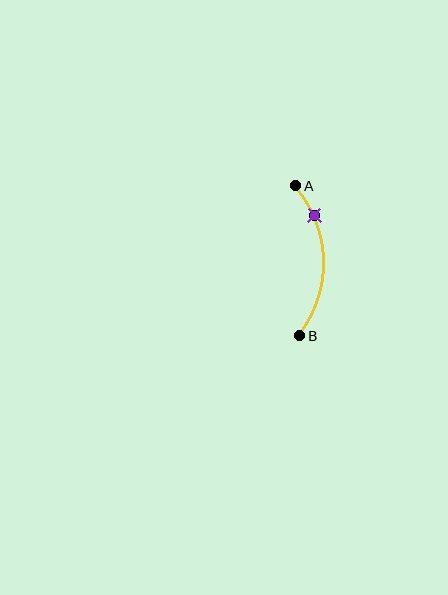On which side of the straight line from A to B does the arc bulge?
The arc bulges to the right of the straight line connecting A and B.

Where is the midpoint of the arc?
The arc midpoint is the point on the curve farthest from the straight line joining A and B. It sits to the right of that line.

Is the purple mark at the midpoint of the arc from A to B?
No. The purple mark lies on the arc but is closer to endpoint A. The arc midpoint would be at the point on the curve equidistant along the arc from both A and B.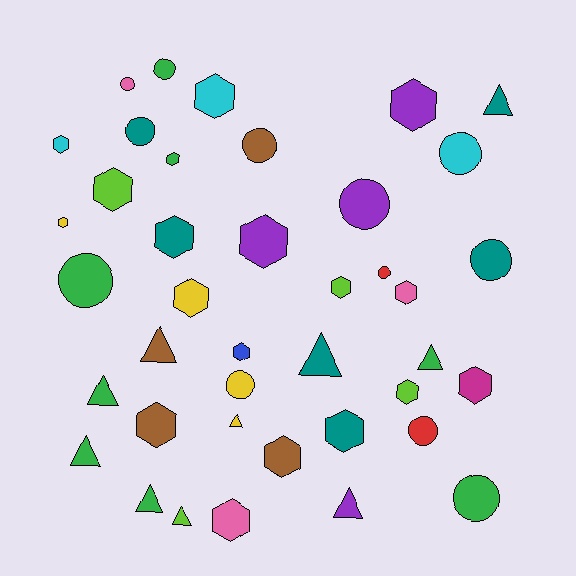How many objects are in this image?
There are 40 objects.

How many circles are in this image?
There are 12 circles.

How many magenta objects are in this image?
There is 1 magenta object.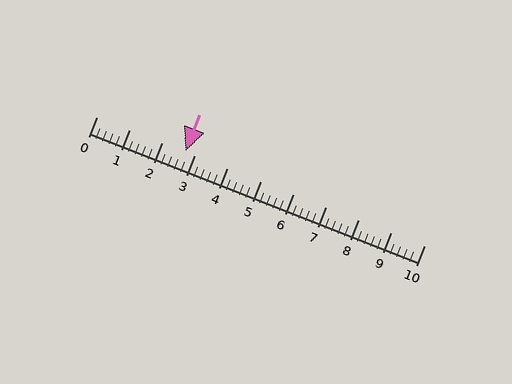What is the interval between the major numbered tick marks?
The major tick marks are spaced 1 units apart.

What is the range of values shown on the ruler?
The ruler shows values from 0 to 10.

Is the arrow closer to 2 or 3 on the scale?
The arrow is closer to 3.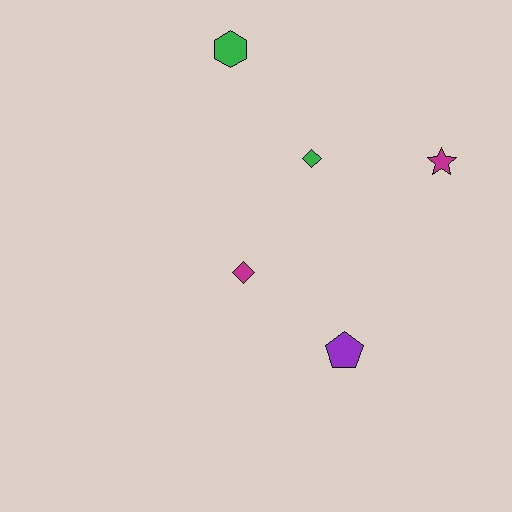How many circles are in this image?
There are no circles.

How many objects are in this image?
There are 5 objects.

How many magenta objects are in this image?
There are 2 magenta objects.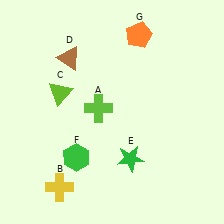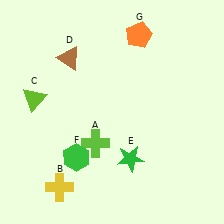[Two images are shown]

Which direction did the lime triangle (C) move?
The lime triangle (C) moved left.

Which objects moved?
The objects that moved are: the lime cross (A), the lime triangle (C).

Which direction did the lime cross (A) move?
The lime cross (A) moved down.